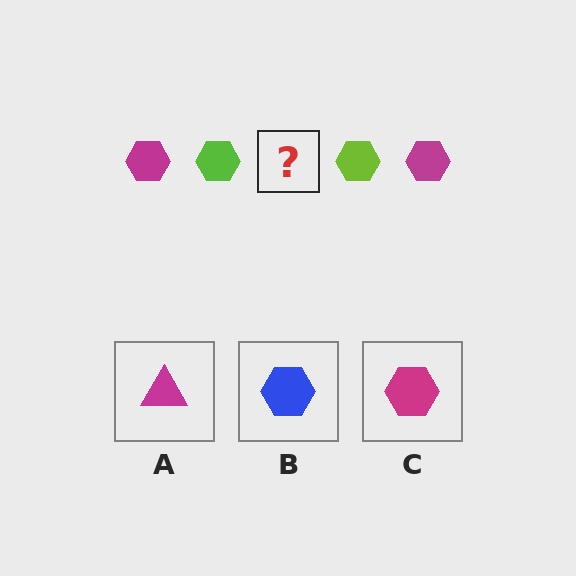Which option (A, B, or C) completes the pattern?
C.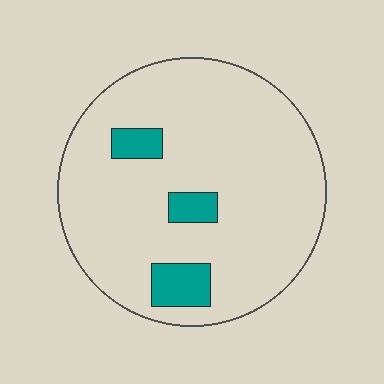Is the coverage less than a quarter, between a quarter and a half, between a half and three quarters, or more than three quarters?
Less than a quarter.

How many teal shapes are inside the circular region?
3.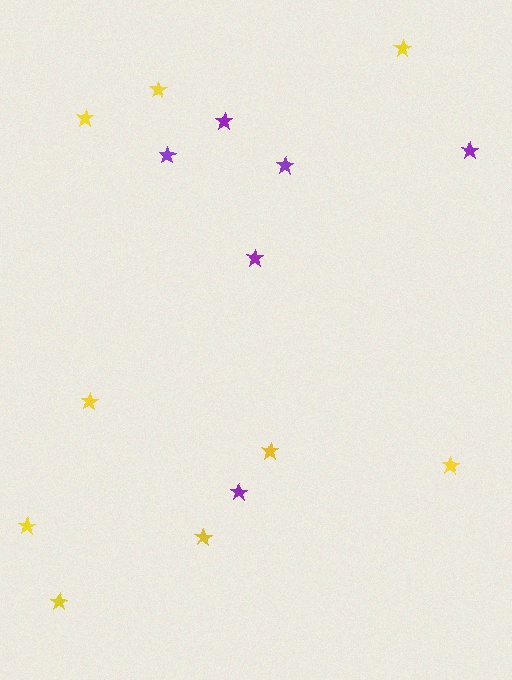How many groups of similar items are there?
There are 2 groups: one group of purple stars (6) and one group of yellow stars (9).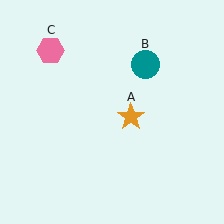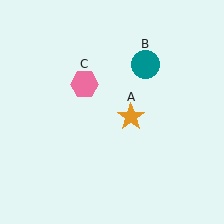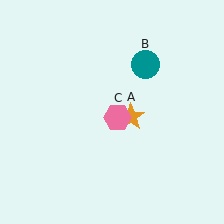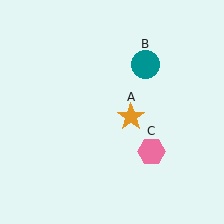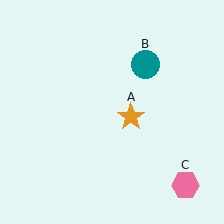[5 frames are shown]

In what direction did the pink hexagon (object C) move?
The pink hexagon (object C) moved down and to the right.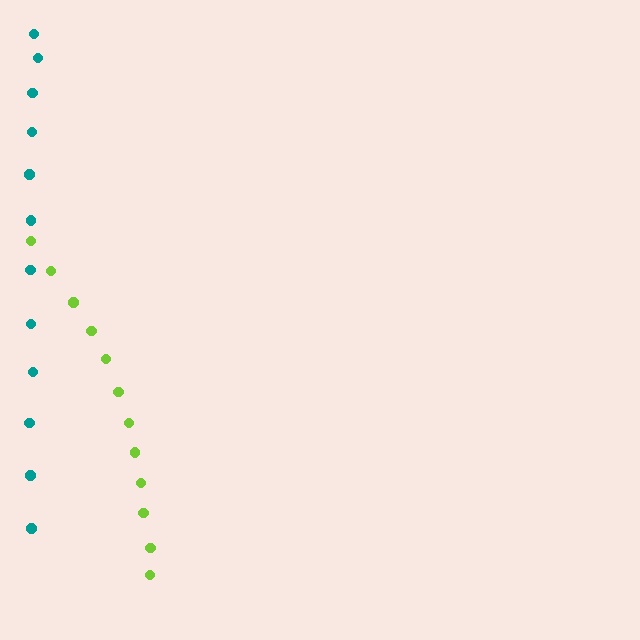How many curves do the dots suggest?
There are 2 distinct paths.